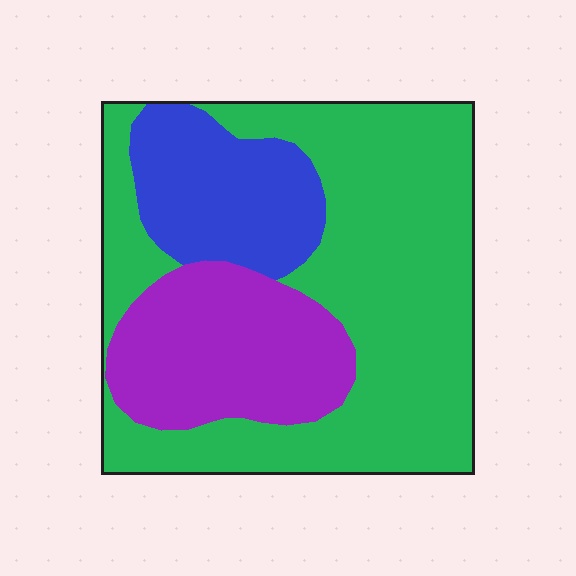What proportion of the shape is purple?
Purple takes up less than a quarter of the shape.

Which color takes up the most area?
Green, at roughly 60%.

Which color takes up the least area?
Blue, at roughly 20%.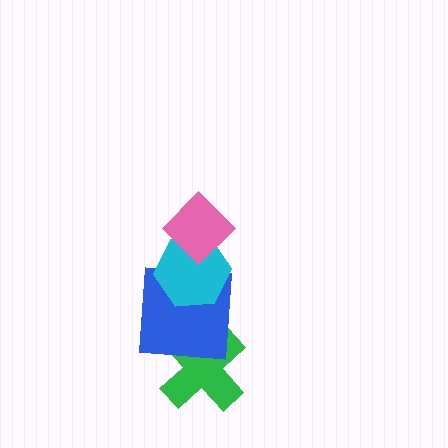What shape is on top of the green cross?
The blue square is on top of the green cross.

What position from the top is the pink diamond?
The pink diamond is 1st from the top.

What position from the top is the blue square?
The blue square is 3rd from the top.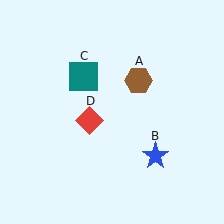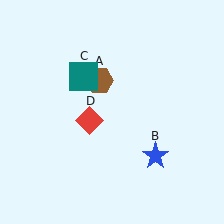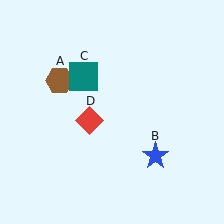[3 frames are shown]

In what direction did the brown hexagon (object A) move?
The brown hexagon (object A) moved left.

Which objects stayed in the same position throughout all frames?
Blue star (object B) and teal square (object C) and red diamond (object D) remained stationary.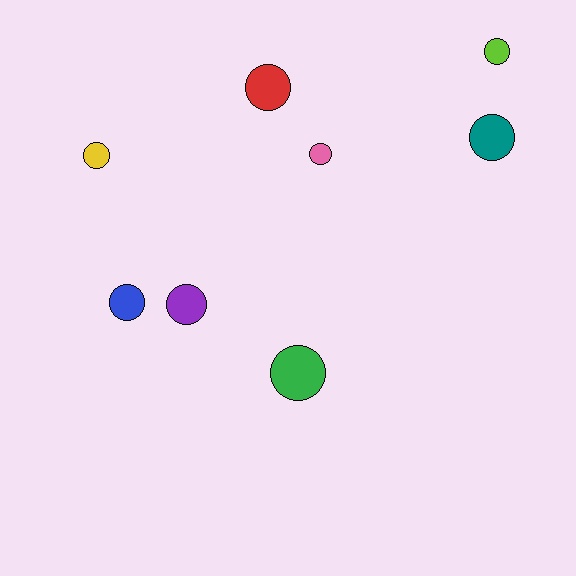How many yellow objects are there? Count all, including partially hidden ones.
There is 1 yellow object.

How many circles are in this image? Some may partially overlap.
There are 8 circles.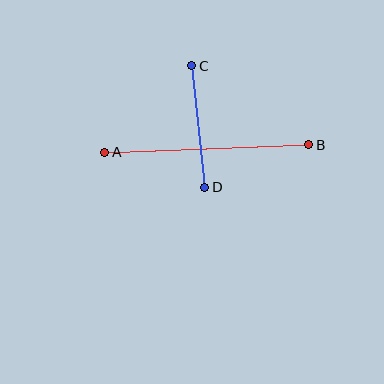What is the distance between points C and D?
The distance is approximately 122 pixels.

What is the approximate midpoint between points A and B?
The midpoint is at approximately (207, 149) pixels.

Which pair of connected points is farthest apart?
Points A and B are farthest apart.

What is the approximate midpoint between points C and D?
The midpoint is at approximately (198, 126) pixels.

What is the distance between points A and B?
The distance is approximately 204 pixels.